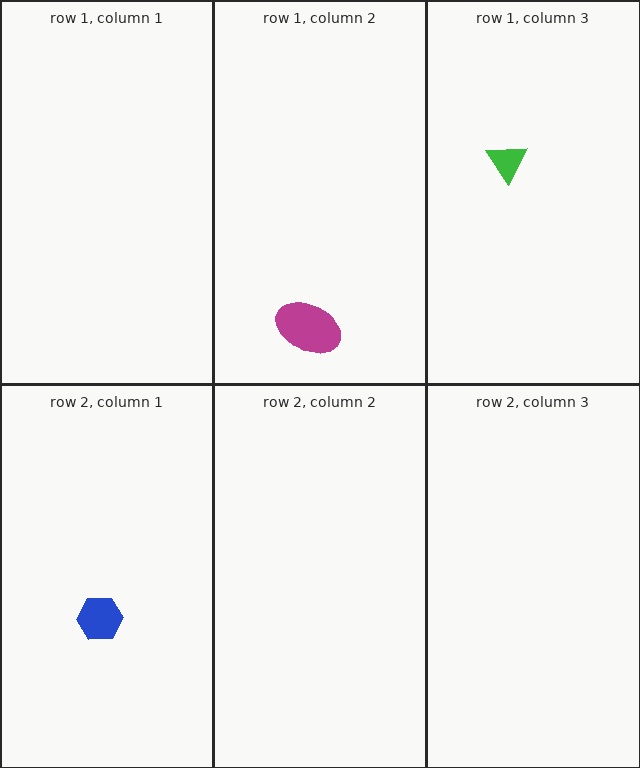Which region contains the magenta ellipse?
The row 1, column 2 region.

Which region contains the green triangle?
The row 1, column 3 region.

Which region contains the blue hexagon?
The row 2, column 1 region.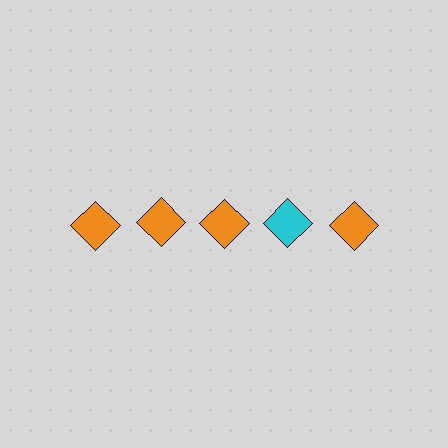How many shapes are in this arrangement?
There are 5 shapes arranged in a grid pattern.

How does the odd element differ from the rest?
It has a different color: cyan instead of orange.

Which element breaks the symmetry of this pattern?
The cyan diamond in the top row, second from right column breaks the symmetry. All other shapes are orange diamonds.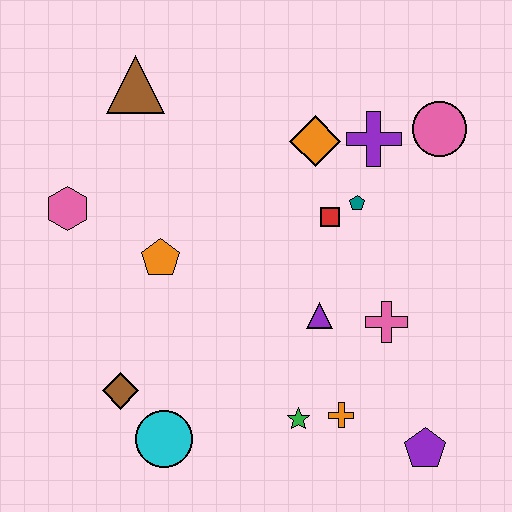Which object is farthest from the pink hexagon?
The purple pentagon is farthest from the pink hexagon.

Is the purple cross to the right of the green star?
Yes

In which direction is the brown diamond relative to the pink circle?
The brown diamond is to the left of the pink circle.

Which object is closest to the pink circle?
The purple cross is closest to the pink circle.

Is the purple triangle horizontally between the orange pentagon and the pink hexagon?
No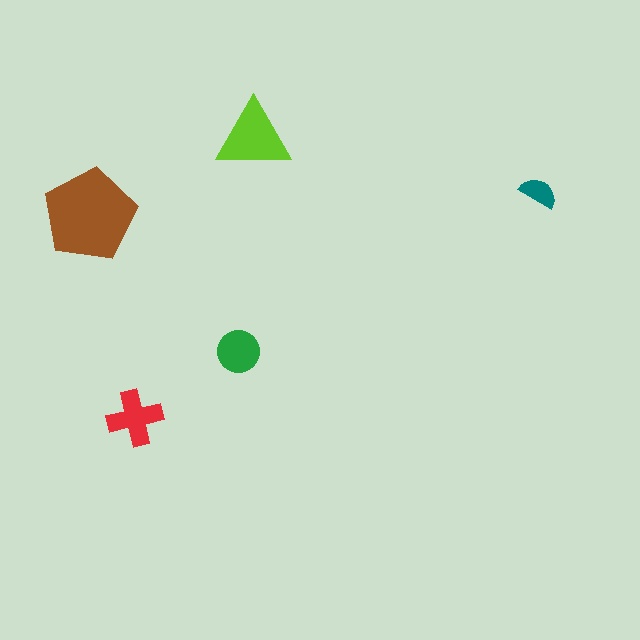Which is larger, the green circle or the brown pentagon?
The brown pentagon.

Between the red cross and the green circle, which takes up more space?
The red cross.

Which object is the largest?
The brown pentagon.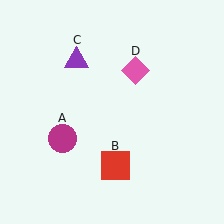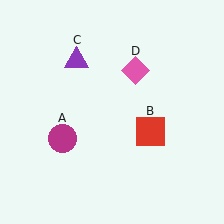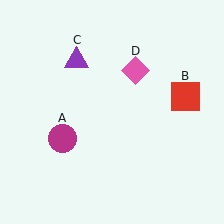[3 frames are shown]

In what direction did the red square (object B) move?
The red square (object B) moved up and to the right.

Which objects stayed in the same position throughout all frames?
Magenta circle (object A) and purple triangle (object C) and pink diamond (object D) remained stationary.